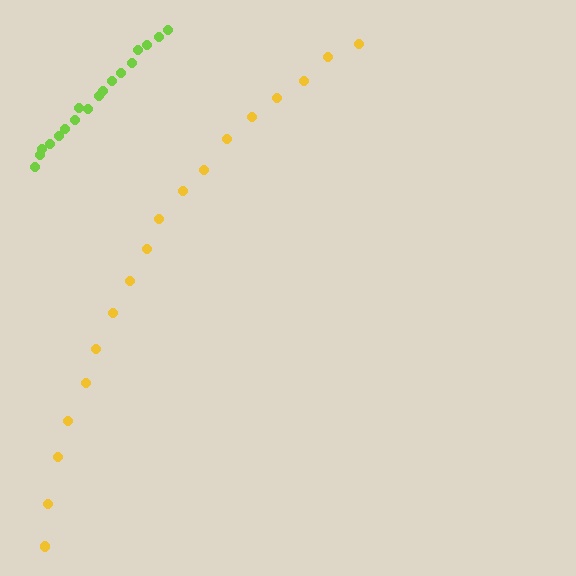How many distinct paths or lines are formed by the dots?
There are 2 distinct paths.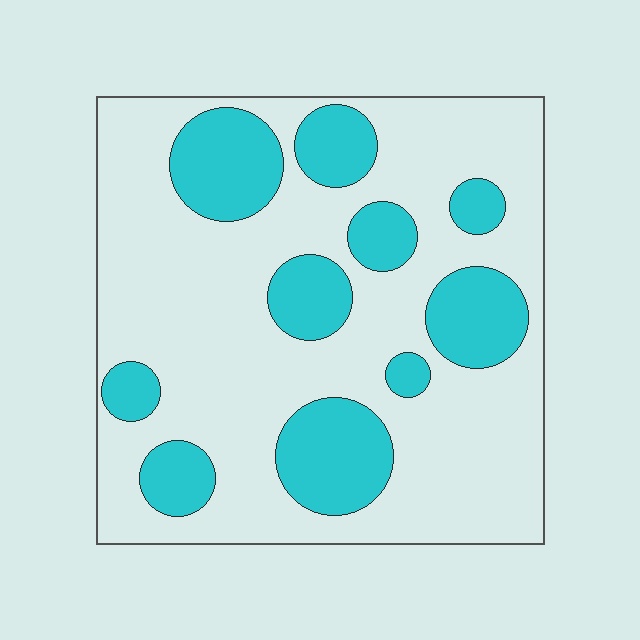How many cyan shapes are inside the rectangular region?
10.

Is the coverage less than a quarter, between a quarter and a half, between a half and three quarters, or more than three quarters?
Between a quarter and a half.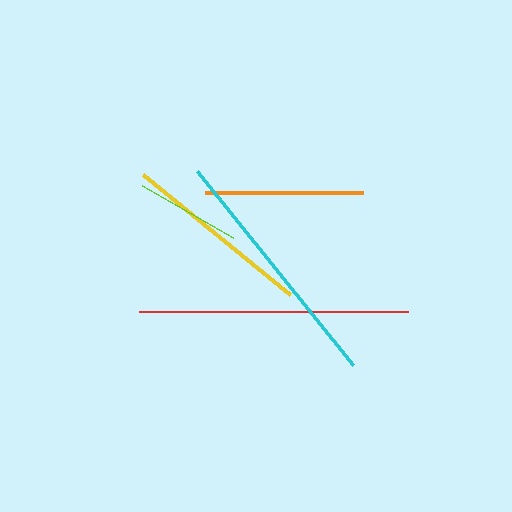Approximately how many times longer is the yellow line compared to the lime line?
The yellow line is approximately 1.8 times the length of the lime line.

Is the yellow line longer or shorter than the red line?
The red line is longer than the yellow line.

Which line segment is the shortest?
The lime line is the shortest at approximately 105 pixels.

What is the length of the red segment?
The red segment is approximately 269 pixels long.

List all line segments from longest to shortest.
From longest to shortest: red, cyan, yellow, orange, lime.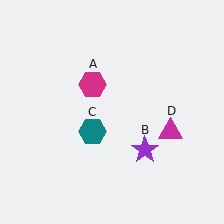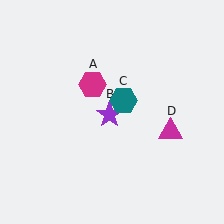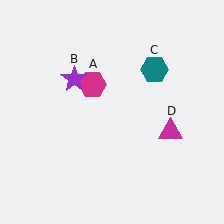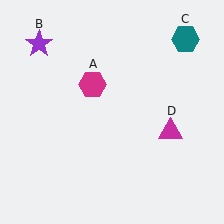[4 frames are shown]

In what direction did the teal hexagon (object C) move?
The teal hexagon (object C) moved up and to the right.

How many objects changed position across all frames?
2 objects changed position: purple star (object B), teal hexagon (object C).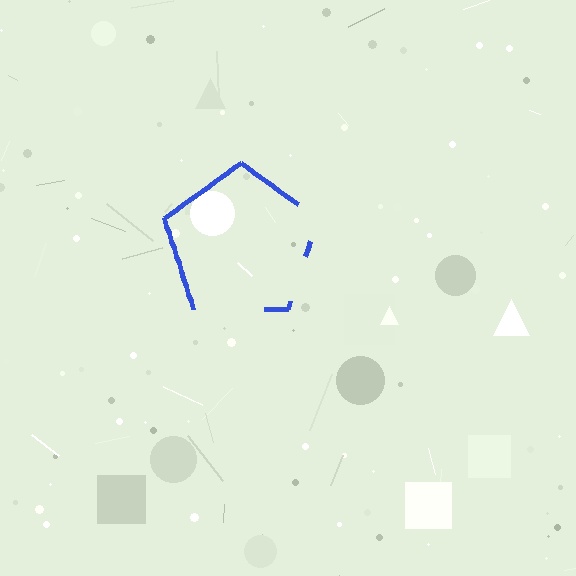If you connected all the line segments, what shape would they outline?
They would outline a pentagon.